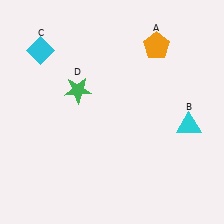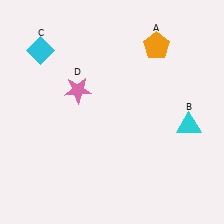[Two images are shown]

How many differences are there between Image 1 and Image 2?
There is 1 difference between the two images.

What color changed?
The star (D) changed from green in Image 1 to pink in Image 2.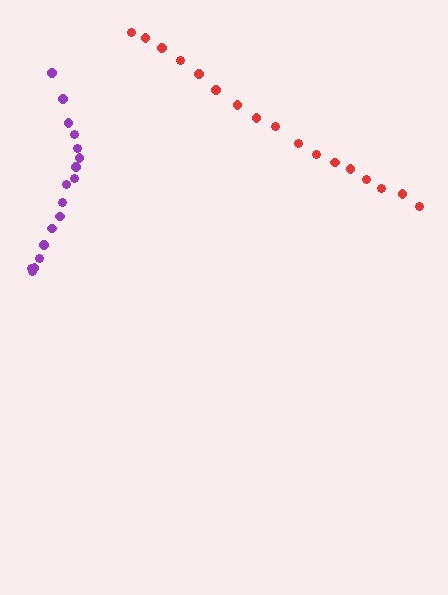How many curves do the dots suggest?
There are 2 distinct paths.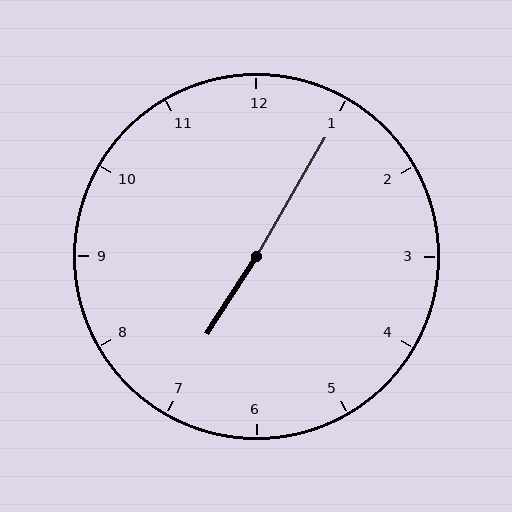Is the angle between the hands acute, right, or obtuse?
It is obtuse.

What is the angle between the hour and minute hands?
Approximately 178 degrees.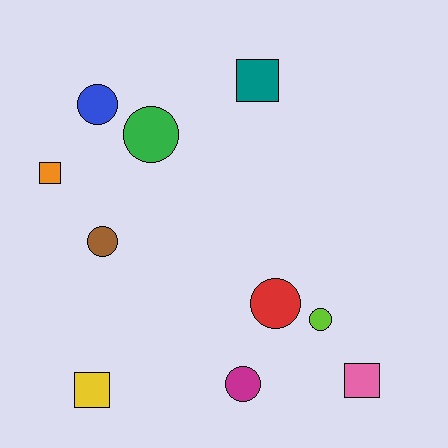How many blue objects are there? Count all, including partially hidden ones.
There is 1 blue object.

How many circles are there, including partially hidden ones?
There are 6 circles.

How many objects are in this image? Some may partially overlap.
There are 10 objects.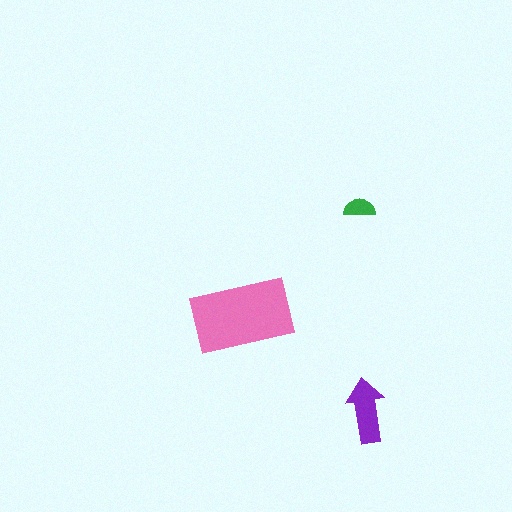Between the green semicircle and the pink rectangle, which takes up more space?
The pink rectangle.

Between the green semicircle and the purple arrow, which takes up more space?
The purple arrow.